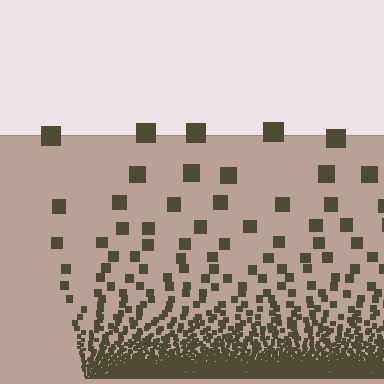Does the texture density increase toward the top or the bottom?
Density increases toward the bottom.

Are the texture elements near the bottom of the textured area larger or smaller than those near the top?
Smaller. The gradient is inverted — elements near the bottom are smaller and denser.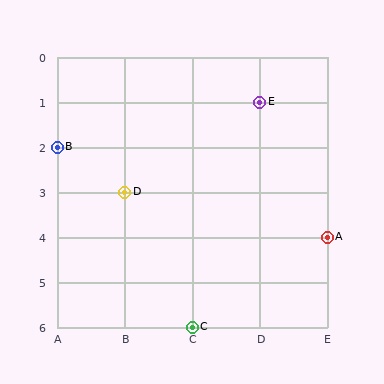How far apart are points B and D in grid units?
Points B and D are 1 column and 1 row apart (about 1.4 grid units diagonally).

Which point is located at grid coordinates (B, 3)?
Point D is at (B, 3).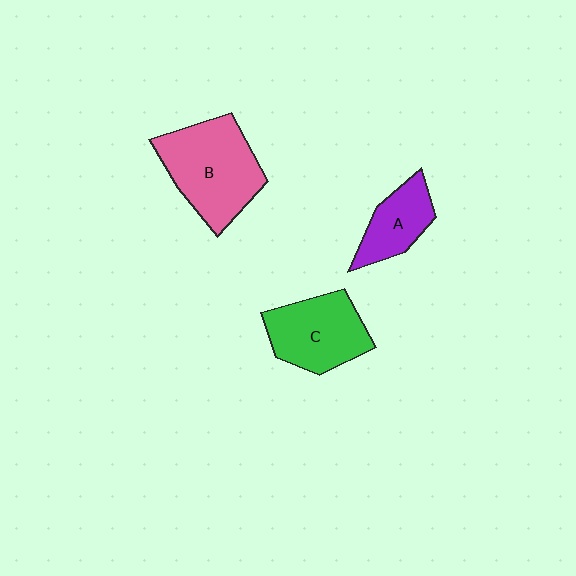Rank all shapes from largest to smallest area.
From largest to smallest: B (pink), C (green), A (purple).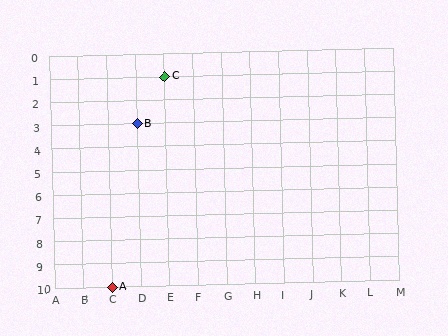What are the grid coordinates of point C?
Point C is at grid coordinates (E, 1).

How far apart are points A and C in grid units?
Points A and C are 2 columns and 9 rows apart (about 9.2 grid units diagonally).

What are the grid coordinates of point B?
Point B is at grid coordinates (D, 3).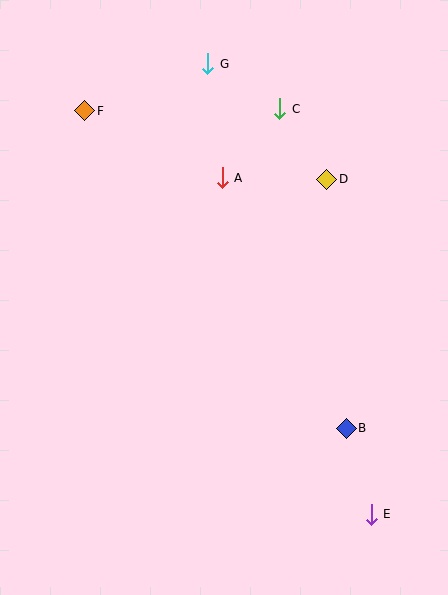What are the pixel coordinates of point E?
Point E is at (371, 514).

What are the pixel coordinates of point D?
Point D is at (327, 179).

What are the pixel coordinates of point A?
Point A is at (222, 178).